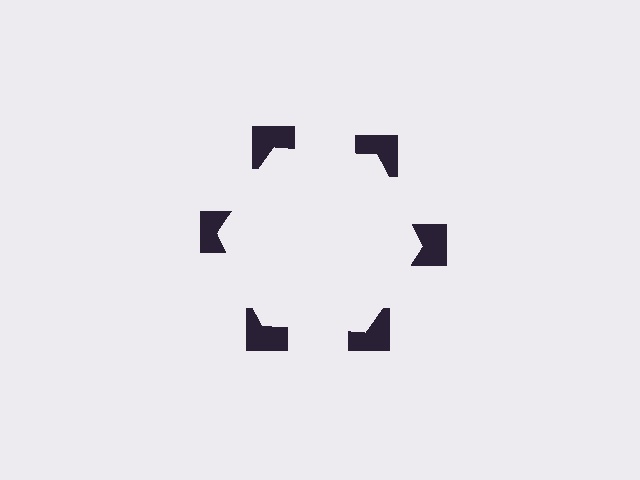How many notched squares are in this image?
There are 6 — one at each vertex of the illusory hexagon.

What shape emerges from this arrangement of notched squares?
An illusory hexagon — its edges are inferred from the aligned wedge cuts in the notched squares, not physically drawn.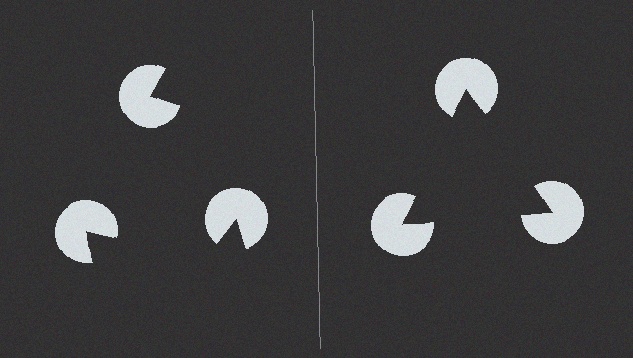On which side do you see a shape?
An illusory triangle appears on the right side. On the left side the wedge cuts are rotated, so no coherent shape forms.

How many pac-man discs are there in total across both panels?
6 — 3 on each side.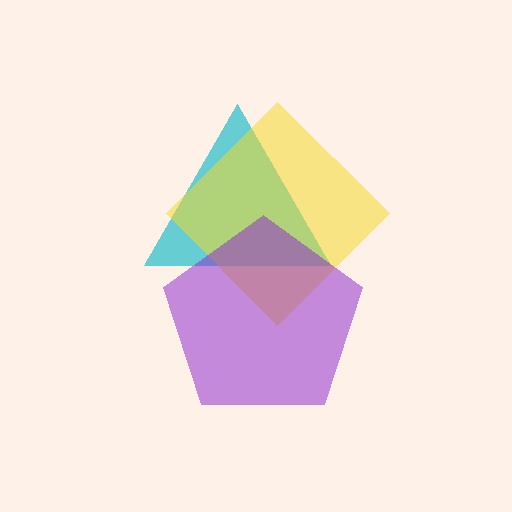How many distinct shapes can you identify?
There are 3 distinct shapes: a cyan triangle, a yellow diamond, a purple pentagon.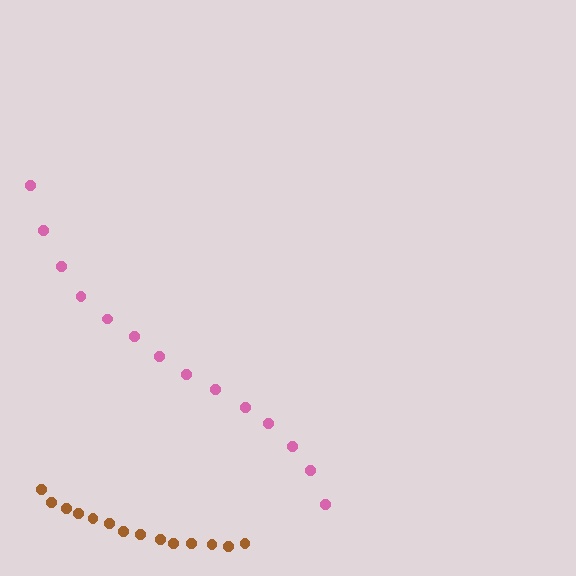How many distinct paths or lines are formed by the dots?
There are 2 distinct paths.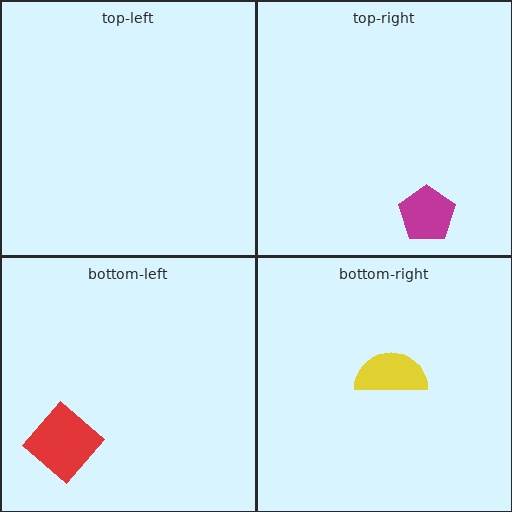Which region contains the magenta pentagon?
The top-right region.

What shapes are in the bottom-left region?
The red diamond.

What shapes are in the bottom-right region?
The yellow semicircle.